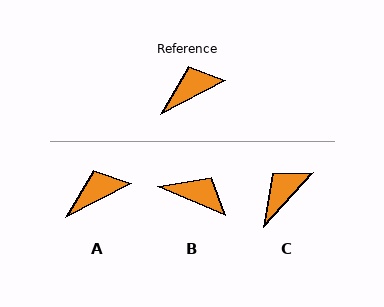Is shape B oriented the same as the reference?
No, it is off by about 50 degrees.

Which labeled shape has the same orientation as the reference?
A.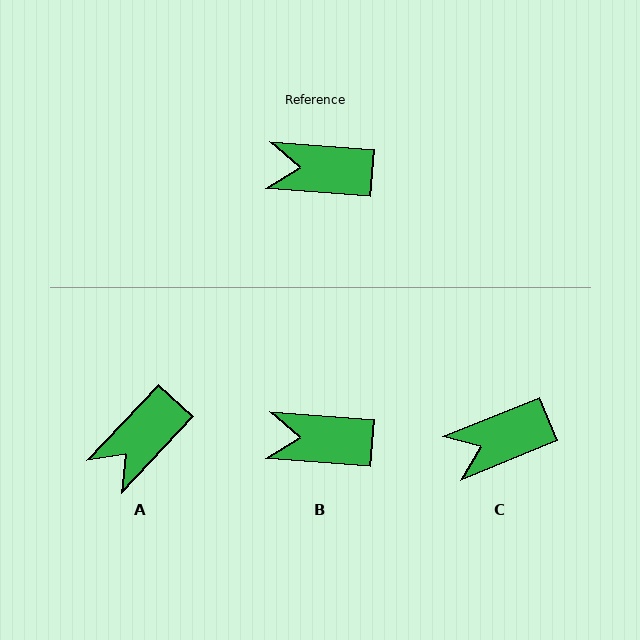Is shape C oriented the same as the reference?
No, it is off by about 27 degrees.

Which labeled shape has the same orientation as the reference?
B.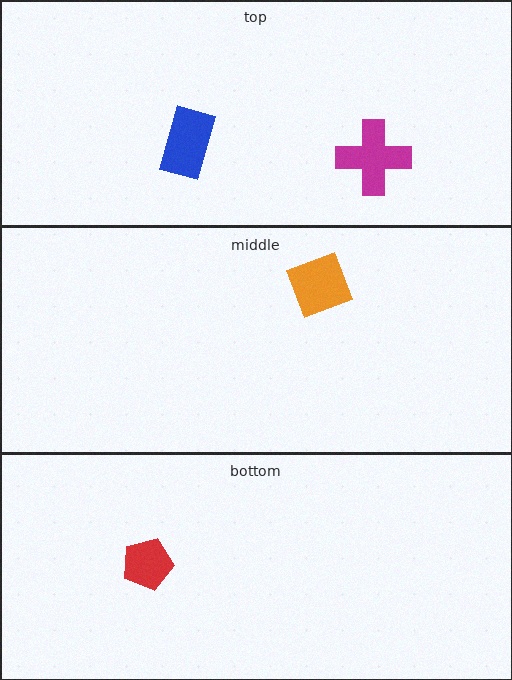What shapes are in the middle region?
The orange square.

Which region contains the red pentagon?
The bottom region.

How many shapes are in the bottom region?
1.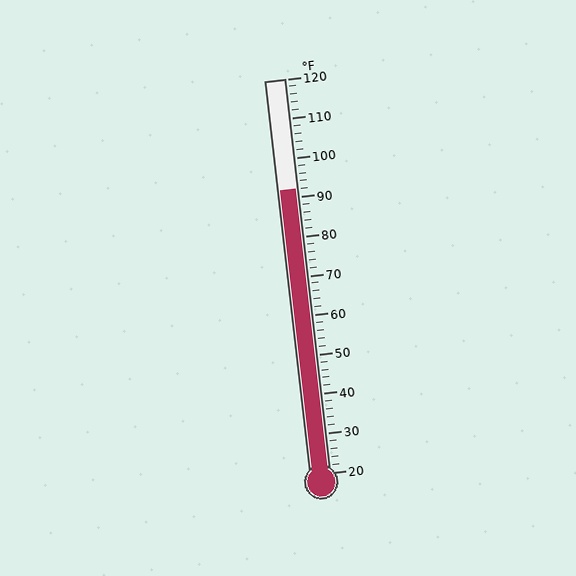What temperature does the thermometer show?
The thermometer shows approximately 92°F.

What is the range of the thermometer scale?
The thermometer scale ranges from 20°F to 120°F.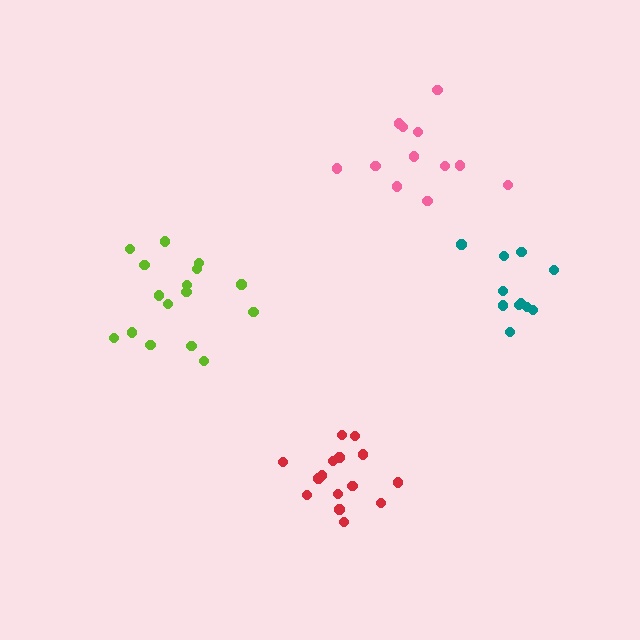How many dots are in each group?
Group 1: 15 dots, Group 2: 16 dots, Group 3: 11 dots, Group 4: 12 dots (54 total).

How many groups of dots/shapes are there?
There are 4 groups.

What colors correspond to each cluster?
The clusters are colored: red, lime, teal, pink.